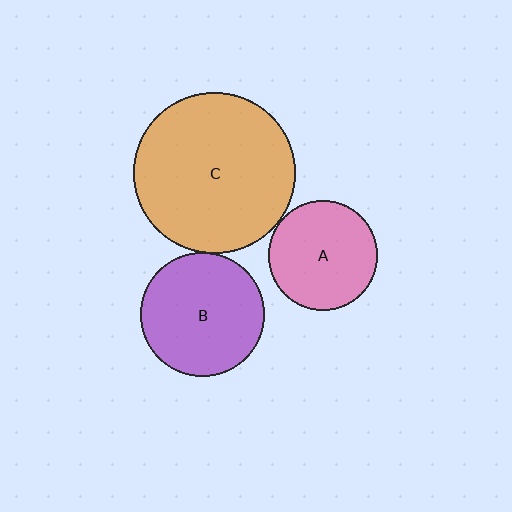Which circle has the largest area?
Circle C (orange).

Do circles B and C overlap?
Yes.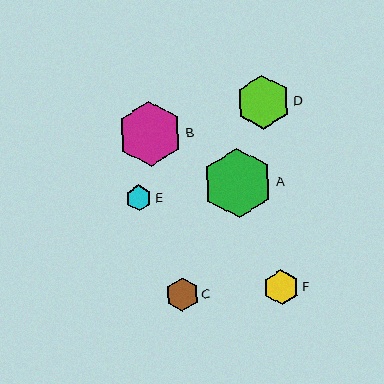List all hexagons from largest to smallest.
From largest to smallest: A, B, D, F, C, E.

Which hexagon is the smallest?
Hexagon E is the smallest with a size of approximately 26 pixels.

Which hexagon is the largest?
Hexagon A is the largest with a size of approximately 70 pixels.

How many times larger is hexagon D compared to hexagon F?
Hexagon D is approximately 1.5 times the size of hexagon F.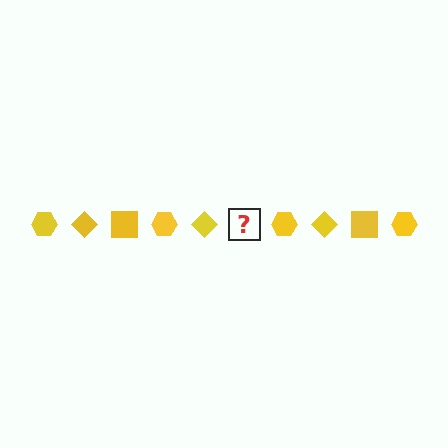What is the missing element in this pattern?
The missing element is a yellow square.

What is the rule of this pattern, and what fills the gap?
The rule is that the pattern cycles through hexagon, diamond, square shapes in yellow. The gap should be filled with a yellow square.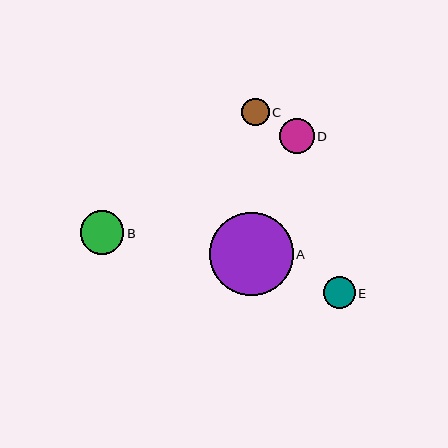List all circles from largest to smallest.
From largest to smallest: A, B, D, E, C.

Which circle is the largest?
Circle A is the largest with a size of approximately 83 pixels.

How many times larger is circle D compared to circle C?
Circle D is approximately 1.3 times the size of circle C.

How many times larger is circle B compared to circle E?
Circle B is approximately 1.4 times the size of circle E.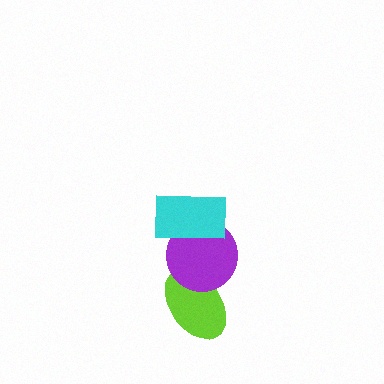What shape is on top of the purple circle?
The cyan rectangle is on top of the purple circle.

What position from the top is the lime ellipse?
The lime ellipse is 3rd from the top.